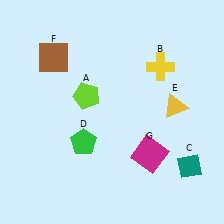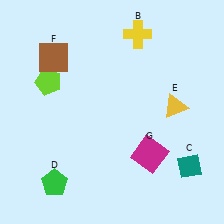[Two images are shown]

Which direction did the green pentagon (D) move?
The green pentagon (D) moved down.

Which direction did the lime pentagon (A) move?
The lime pentagon (A) moved left.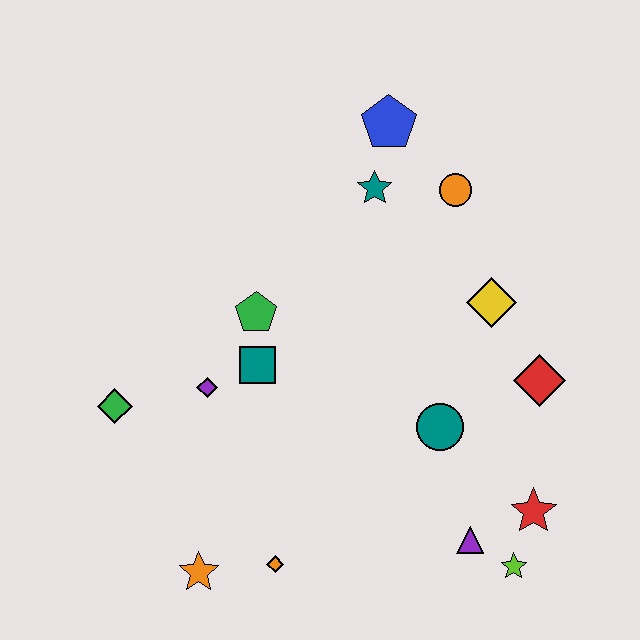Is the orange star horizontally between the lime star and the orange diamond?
No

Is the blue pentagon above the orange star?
Yes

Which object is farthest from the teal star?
The orange star is farthest from the teal star.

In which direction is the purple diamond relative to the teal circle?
The purple diamond is to the left of the teal circle.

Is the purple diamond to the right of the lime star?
No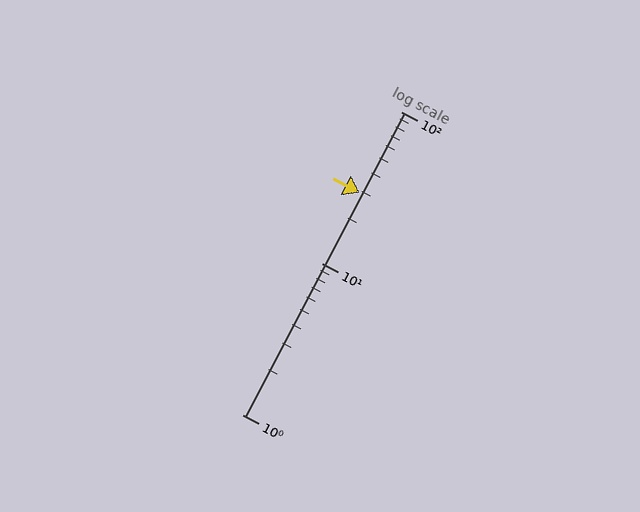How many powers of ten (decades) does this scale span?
The scale spans 2 decades, from 1 to 100.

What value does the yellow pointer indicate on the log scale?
The pointer indicates approximately 29.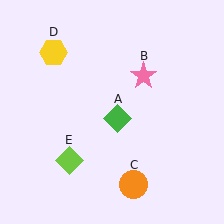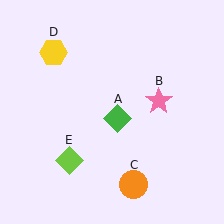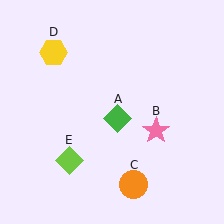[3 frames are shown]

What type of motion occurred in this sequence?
The pink star (object B) rotated clockwise around the center of the scene.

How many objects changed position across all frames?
1 object changed position: pink star (object B).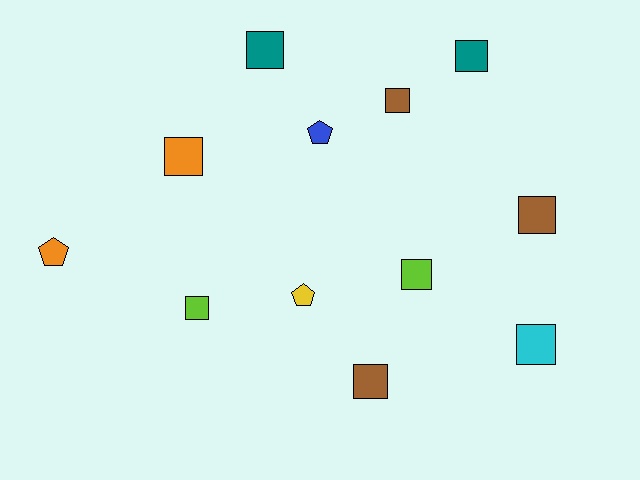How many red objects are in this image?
There are no red objects.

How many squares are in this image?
There are 9 squares.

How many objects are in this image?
There are 12 objects.